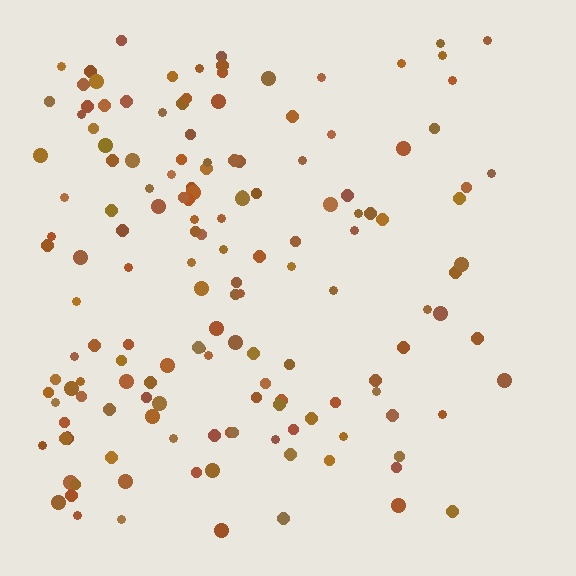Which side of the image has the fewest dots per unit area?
The right.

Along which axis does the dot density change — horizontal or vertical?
Horizontal.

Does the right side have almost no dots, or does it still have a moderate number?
Still a moderate number, just noticeably fewer than the left.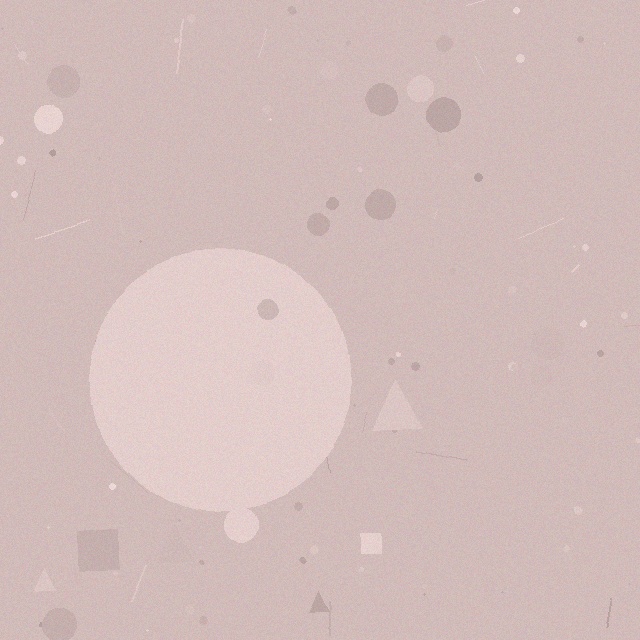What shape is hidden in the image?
A circle is hidden in the image.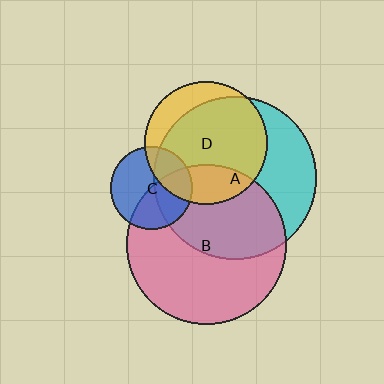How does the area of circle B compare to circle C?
Approximately 3.7 times.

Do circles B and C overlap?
Yes.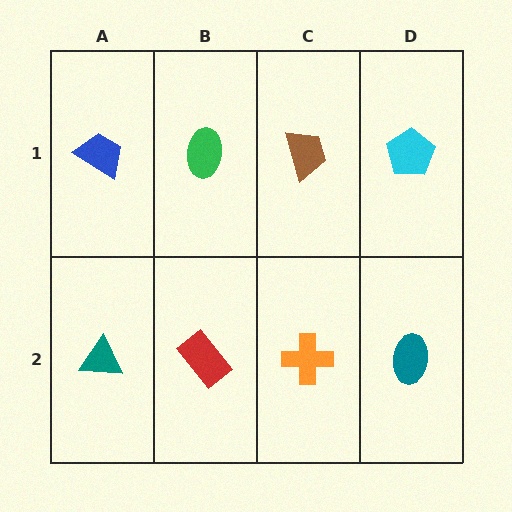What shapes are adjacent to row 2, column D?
A cyan pentagon (row 1, column D), an orange cross (row 2, column C).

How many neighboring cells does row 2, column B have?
3.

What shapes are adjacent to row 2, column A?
A blue trapezoid (row 1, column A), a red rectangle (row 2, column B).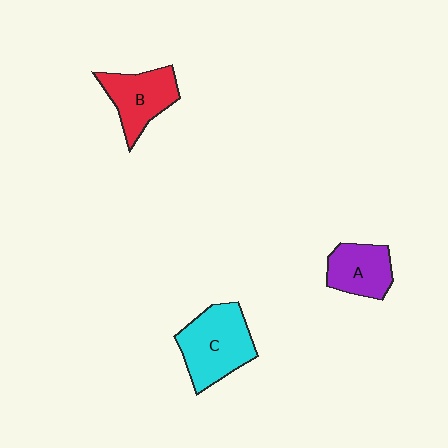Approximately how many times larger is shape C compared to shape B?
Approximately 1.3 times.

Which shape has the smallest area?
Shape A (purple).